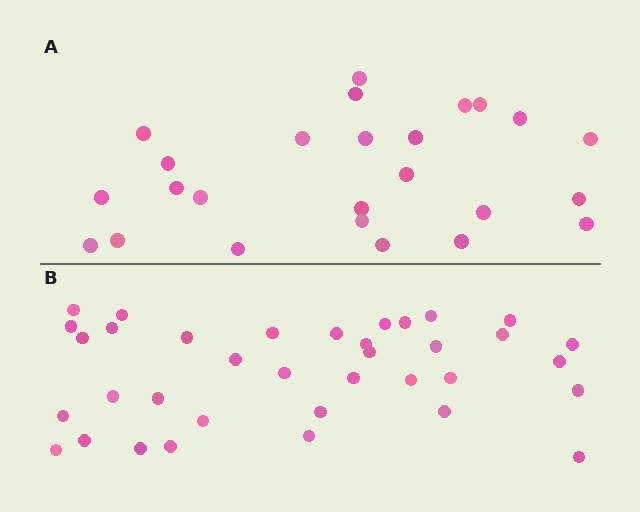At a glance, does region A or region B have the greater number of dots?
Region B (the bottom region) has more dots.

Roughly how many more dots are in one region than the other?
Region B has roughly 12 or so more dots than region A.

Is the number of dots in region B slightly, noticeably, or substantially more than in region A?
Region B has noticeably more, but not dramatically so. The ratio is roughly 1.4 to 1.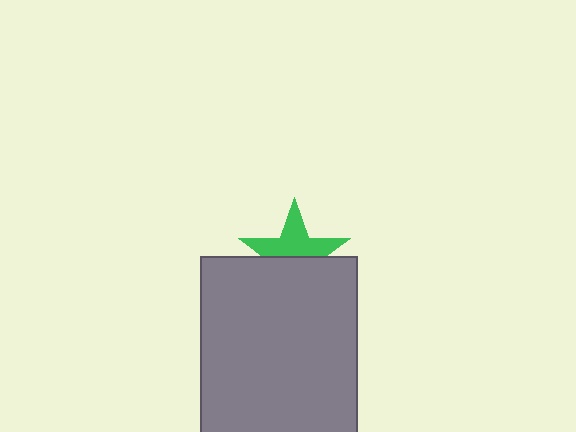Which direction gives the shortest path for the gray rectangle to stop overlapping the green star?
Moving down gives the shortest separation.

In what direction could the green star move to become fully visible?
The green star could move up. That would shift it out from behind the gray rectangle entirely.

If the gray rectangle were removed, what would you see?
You would see the complete green star.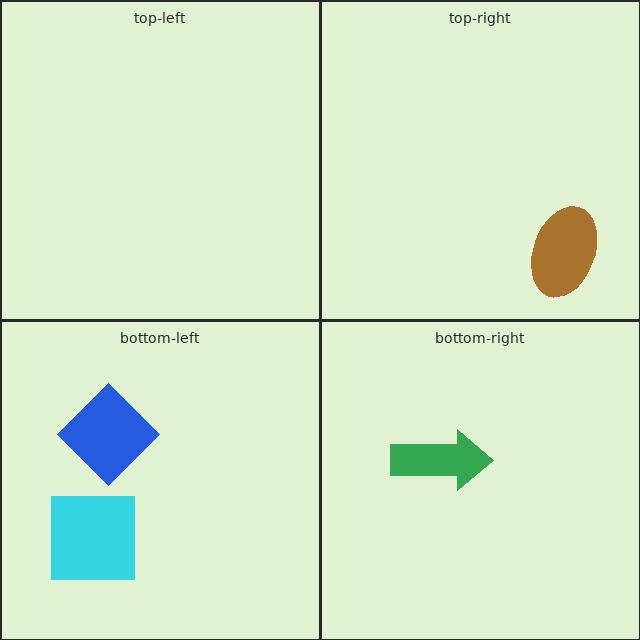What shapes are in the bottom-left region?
The blue diamond, the cyan square.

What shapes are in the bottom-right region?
The green arrow.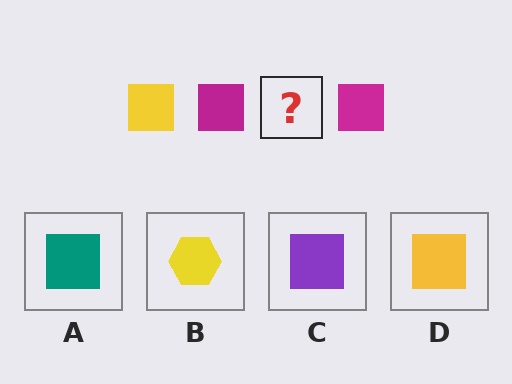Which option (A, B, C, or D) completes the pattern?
D.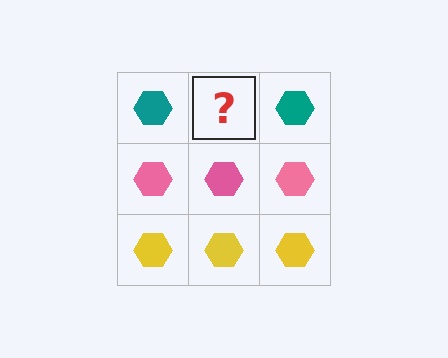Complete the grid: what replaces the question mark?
The question mark should be replaced with a teal hexagon.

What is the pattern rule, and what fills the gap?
The rule is that each row has a consistent color. The gap should be filled with a teal hexagon.